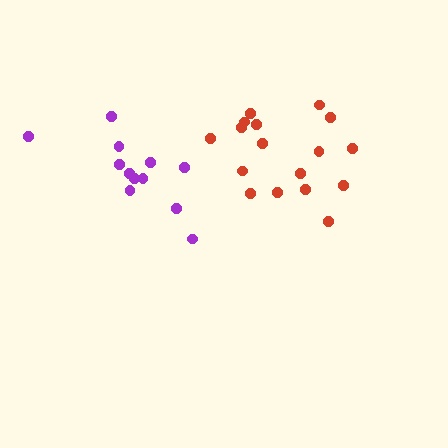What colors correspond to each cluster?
The clusters are colored: purple, red.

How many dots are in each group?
Group 1: 12 dots, Group 2: 17 dots (29 total).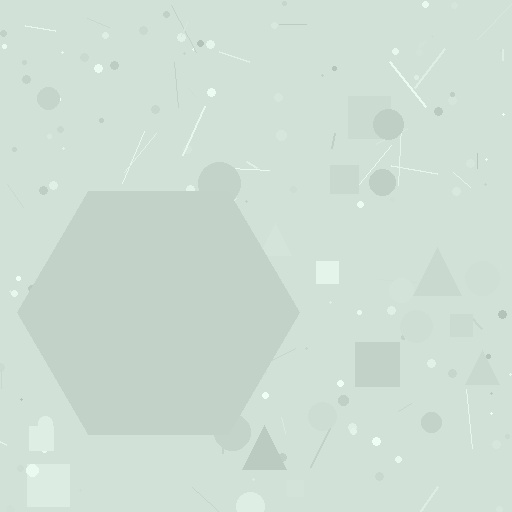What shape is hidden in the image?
A hexagon is hidden in the image.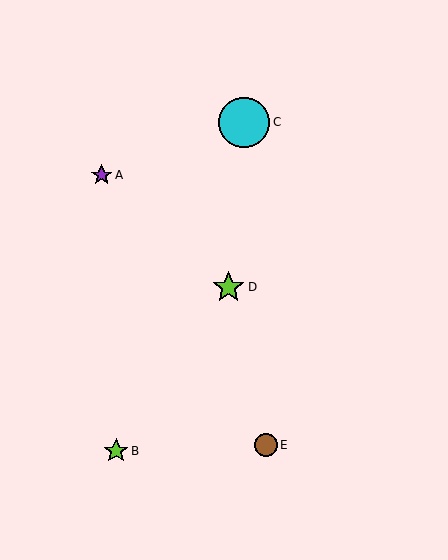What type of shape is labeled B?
Shape B is a lime star.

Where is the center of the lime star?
The center of the lime star is at (229, 287).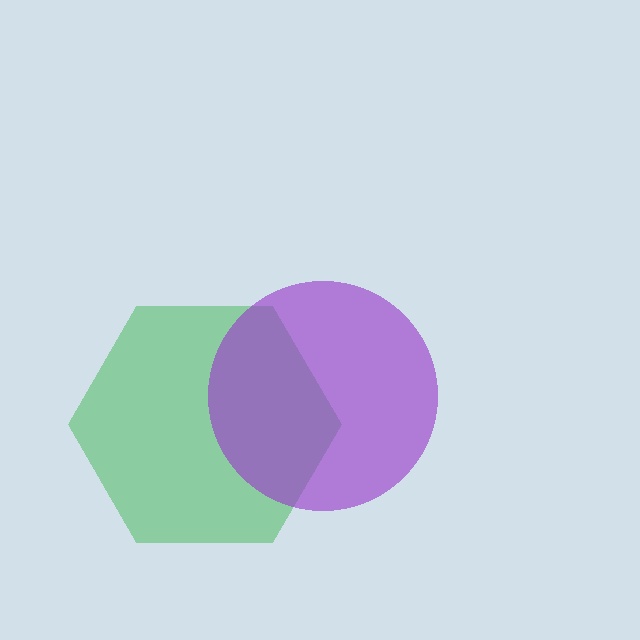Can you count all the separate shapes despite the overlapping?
Yes, there are 2 separate shapes.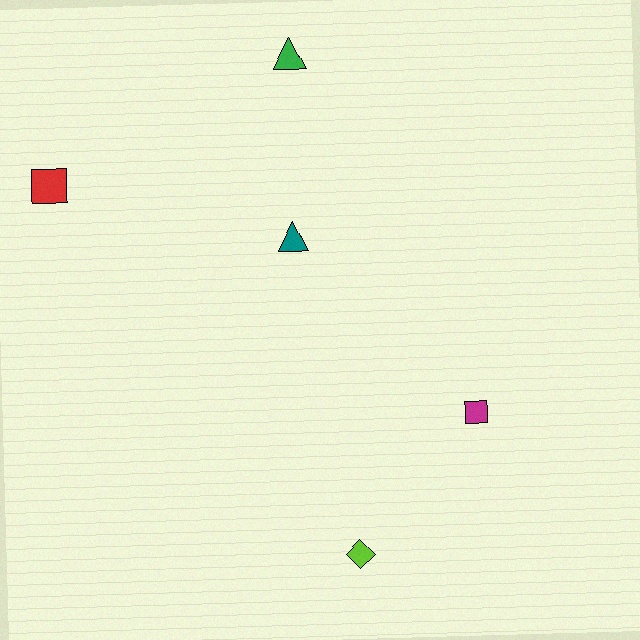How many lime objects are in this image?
There is 1 lime object.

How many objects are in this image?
There are 5 objects.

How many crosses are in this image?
There are no crosses.